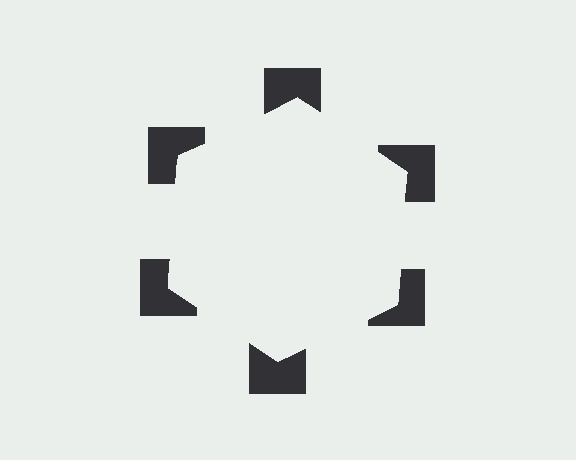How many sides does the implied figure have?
6 sides.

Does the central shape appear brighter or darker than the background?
It typically appears slightly brighter than the background, even though no actual brightness change is drawn.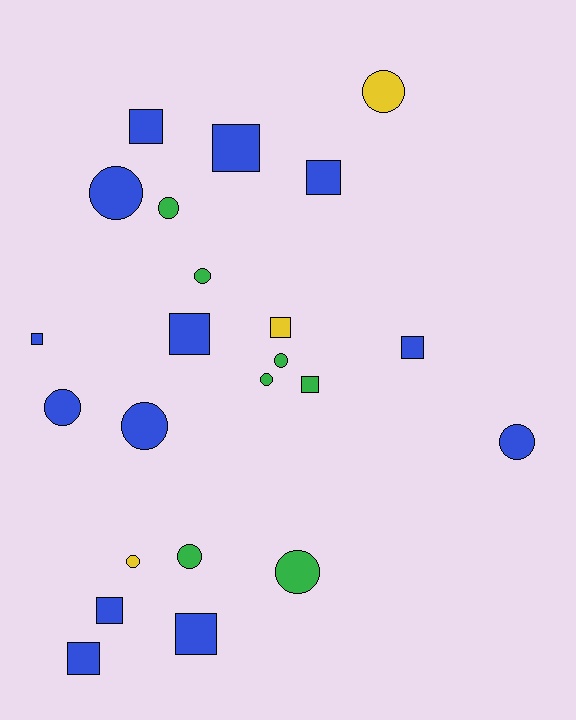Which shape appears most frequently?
Circle, with 12 objects.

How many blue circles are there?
There are 4 blue circles.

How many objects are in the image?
There are 23 objects.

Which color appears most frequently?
Blue, with 13 objects.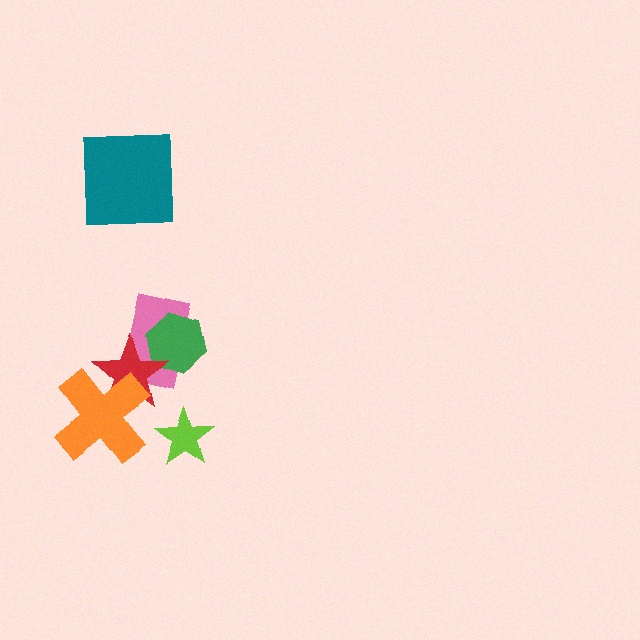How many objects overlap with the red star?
3 objects overlap with the red star.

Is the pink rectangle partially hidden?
Yes, it is partially covered by another shape.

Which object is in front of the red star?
The orange cross is in front of the red star.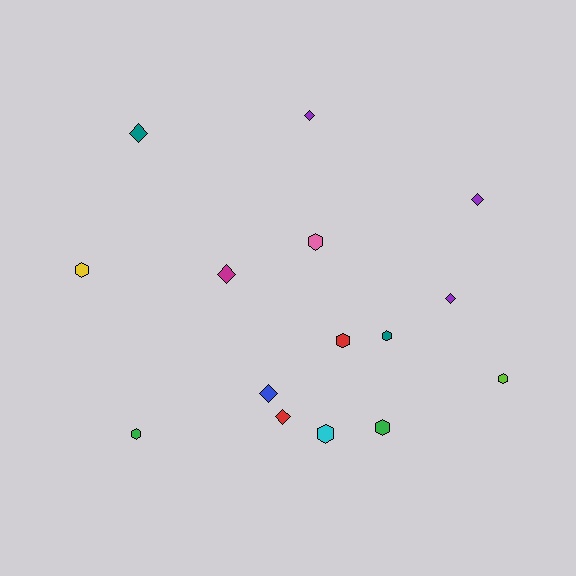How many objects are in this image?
There are 15 objects.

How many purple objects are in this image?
There are 3 purple objects.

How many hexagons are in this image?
There are 8 hexagons.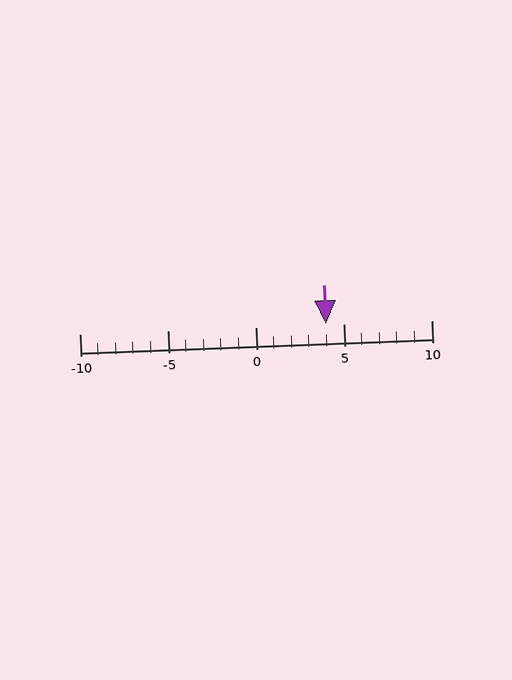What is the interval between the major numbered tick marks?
The major tick marks are spaced 5 units apart.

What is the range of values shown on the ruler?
The ruler shows values from -10 to 10.